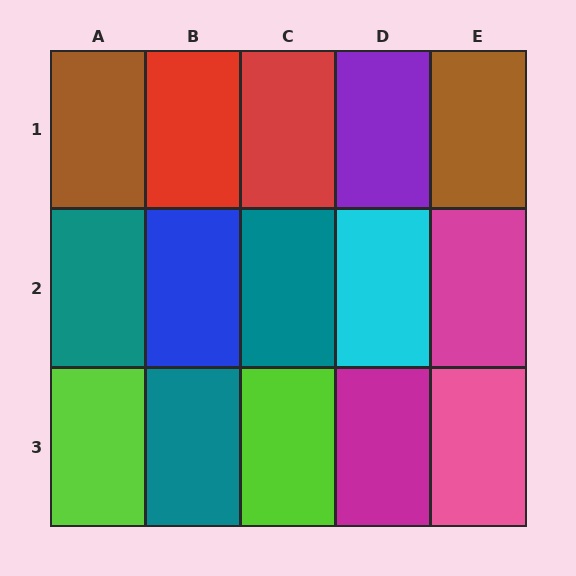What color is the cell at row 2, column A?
Teal.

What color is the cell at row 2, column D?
Cyan.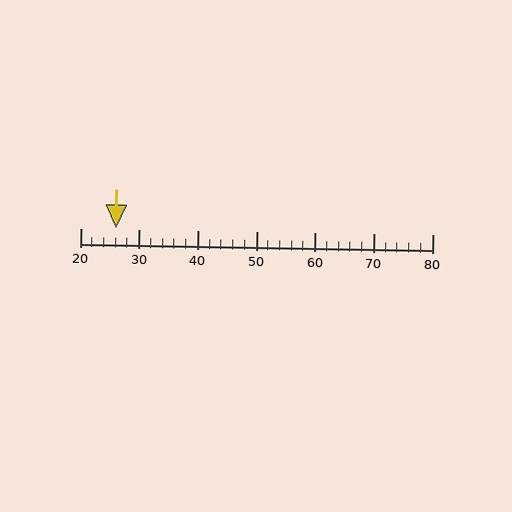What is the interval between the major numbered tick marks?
The major tick marks are spaced 10 units apart.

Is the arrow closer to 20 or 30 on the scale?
The arrow is closer to 30.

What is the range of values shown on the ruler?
The ruler shows values from 20 to 80.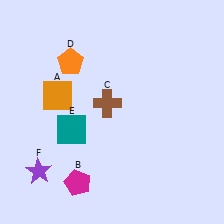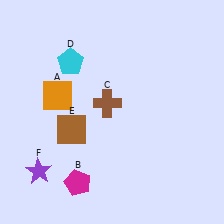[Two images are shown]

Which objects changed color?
D changed from orange to cyan. E changed from teal to brown.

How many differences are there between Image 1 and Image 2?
There are 2 differences between the two images.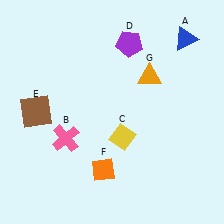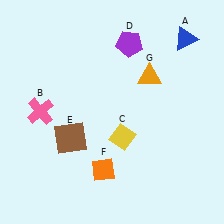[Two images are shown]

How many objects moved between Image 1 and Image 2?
2 objects moved between the two images.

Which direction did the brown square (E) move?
The brown square (E) moved right.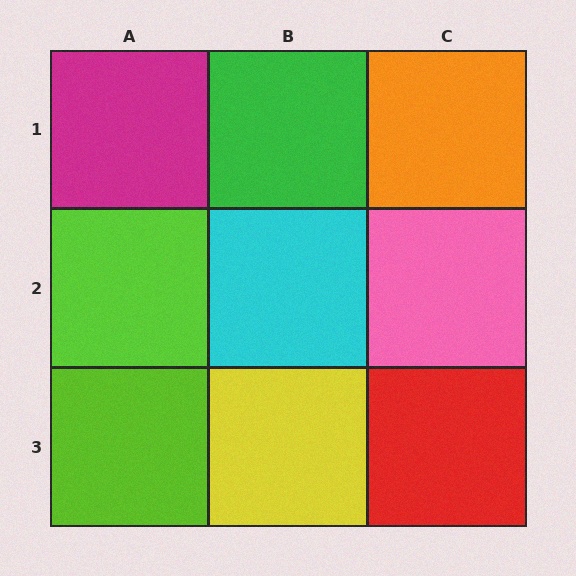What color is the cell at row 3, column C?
Red.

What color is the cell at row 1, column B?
Green.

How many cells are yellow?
1 cell is yellow.